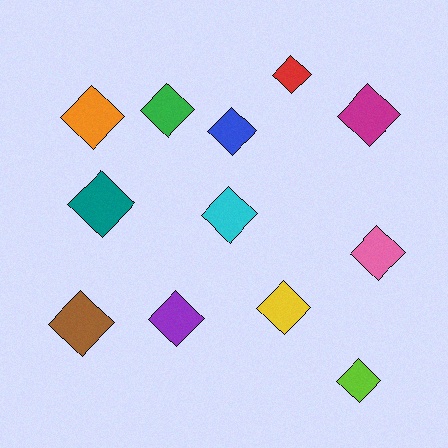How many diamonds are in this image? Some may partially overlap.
There are 12 diamonds.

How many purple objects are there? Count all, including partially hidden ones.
There is 1 purple object.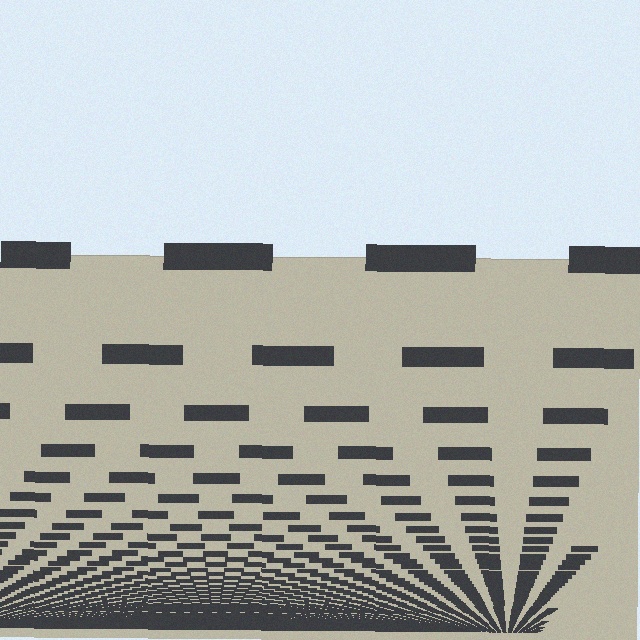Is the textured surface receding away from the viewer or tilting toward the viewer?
The surface appears to tilt toward the viewer. Texture elements get larger and sparser toward the top.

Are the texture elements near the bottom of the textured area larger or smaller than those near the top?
Smaller. The gradient is inverted — elements near the bottom are smaller and denser.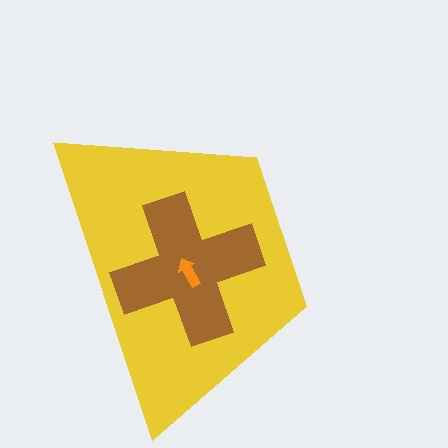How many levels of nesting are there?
3.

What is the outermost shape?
The yellow trapezoid.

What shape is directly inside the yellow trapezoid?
The brown cross.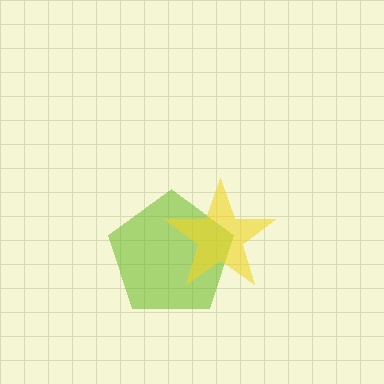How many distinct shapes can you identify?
There are 2 distinct shapes: a lime pentagon, a yellow star.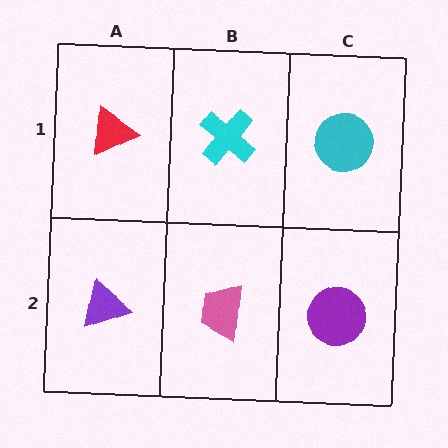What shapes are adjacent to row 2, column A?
A red triangle (row 1, column A), a pink trapezoid (row 2, column B).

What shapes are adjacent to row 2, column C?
A cyan circle (row 1, column C), a pink trapezoid (row 2, column B).